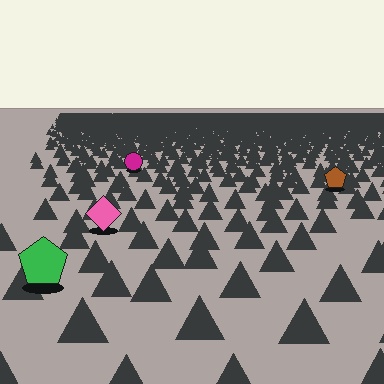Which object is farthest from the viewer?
The magenta circle is farthest from the viewer. It appears smaller and the ground texture around it is denser.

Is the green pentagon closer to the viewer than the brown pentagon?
Yes. The green pentagon is closer — you can tell from the texture gradient: the ground texture is coarser near it.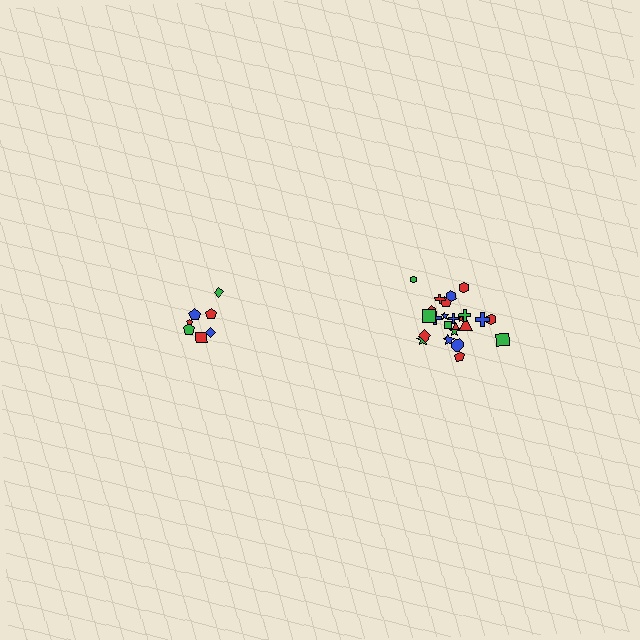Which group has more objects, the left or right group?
The right group.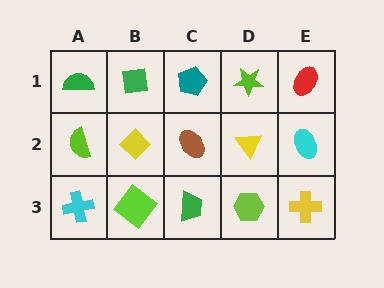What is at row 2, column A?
A lime semicircle.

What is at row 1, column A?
A green semicircle.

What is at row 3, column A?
A cyan cross.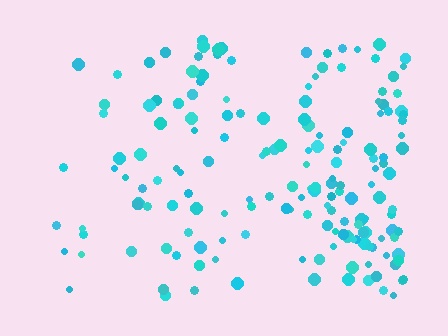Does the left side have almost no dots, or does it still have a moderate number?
Still a moderate number, just noticeably fewer than the right.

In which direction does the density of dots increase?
From left to right, with the right side densest.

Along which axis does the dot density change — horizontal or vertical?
Horizontal.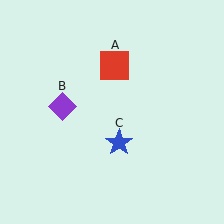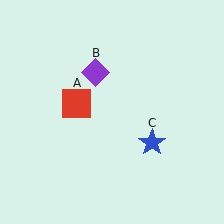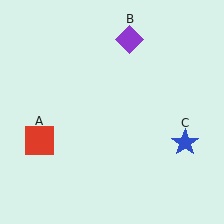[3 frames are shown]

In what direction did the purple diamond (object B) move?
The purple diamond (object B) moved up and to the right.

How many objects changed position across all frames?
3 objects changed position: red square (object A), purple diamond (object B), blue star (object C).